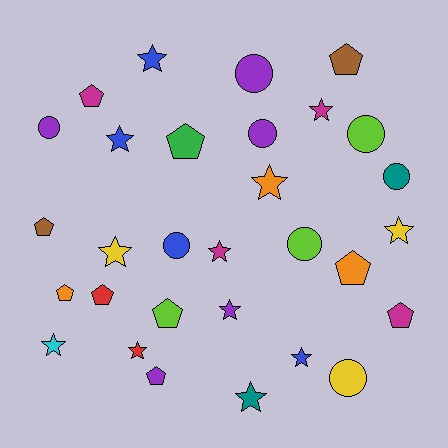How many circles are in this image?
There are 8 circles.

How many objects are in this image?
There are 30 objects.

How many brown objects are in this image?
There are 2 brown objects.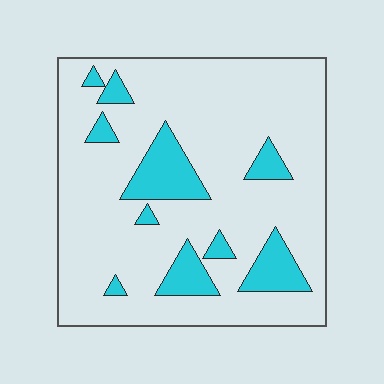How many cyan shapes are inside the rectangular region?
10.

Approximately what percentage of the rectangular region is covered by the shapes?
Approximately 15%.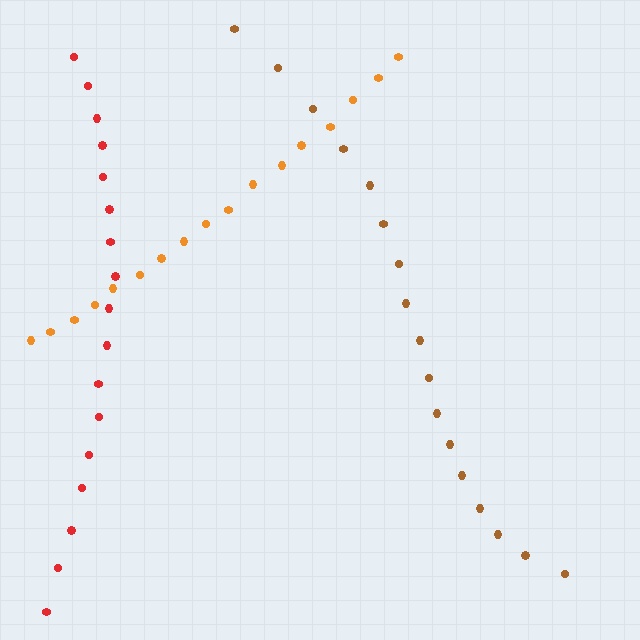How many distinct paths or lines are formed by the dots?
There are 3 distinct paths.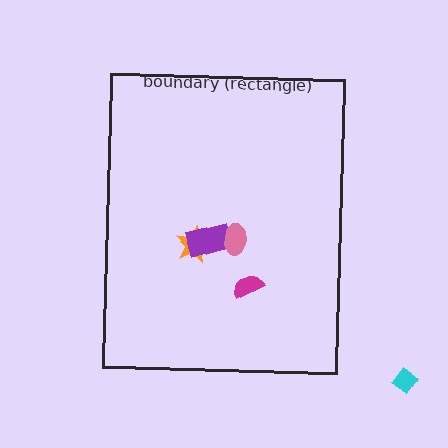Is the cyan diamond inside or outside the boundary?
Outside.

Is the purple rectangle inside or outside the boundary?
Inside.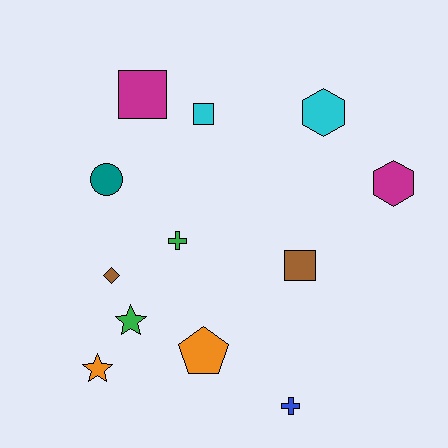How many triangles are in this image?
There are no triangles.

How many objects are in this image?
There are 12 objects.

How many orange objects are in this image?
There are 2 orange objects.